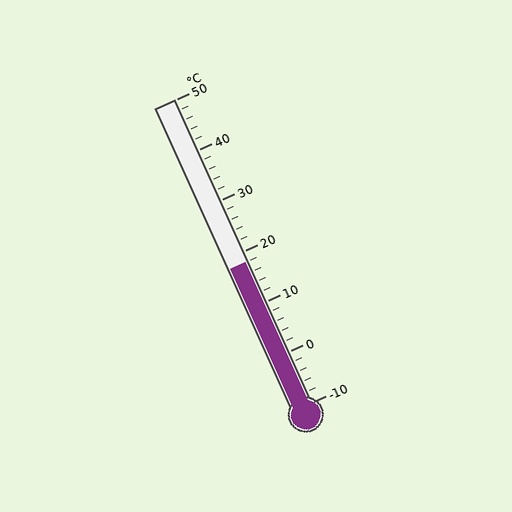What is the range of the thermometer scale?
The thermometer scale ranges from -10°C to 50°C.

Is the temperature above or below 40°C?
The temperature is below 40°C.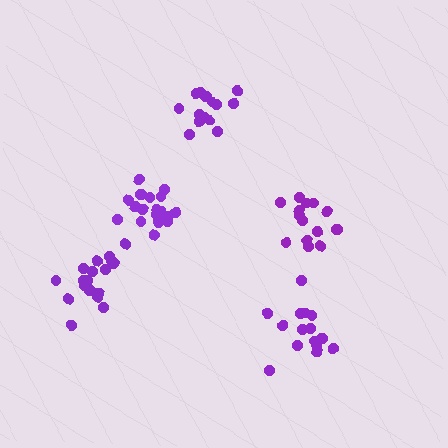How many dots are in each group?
Group 1: 15 dots, Group 2: 19 dots, Group 3: 14 dots, Group 4: 16 dots, Group 5: 20 dots (84 total).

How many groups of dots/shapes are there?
There are 5 groups.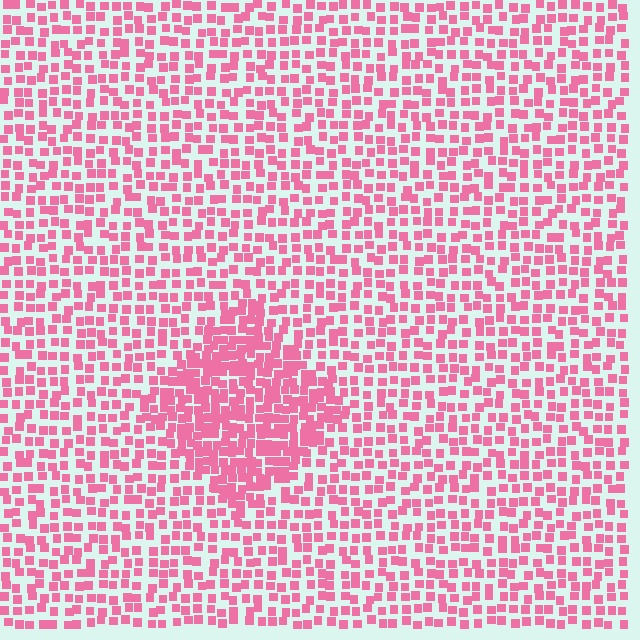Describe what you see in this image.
The image contains small pink elements arranged at two different densities. A diamond-shaped region is visible where the elements are more densely packed than the surrounding area.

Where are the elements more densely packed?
The elements are more densely packed inside the diamond boundary.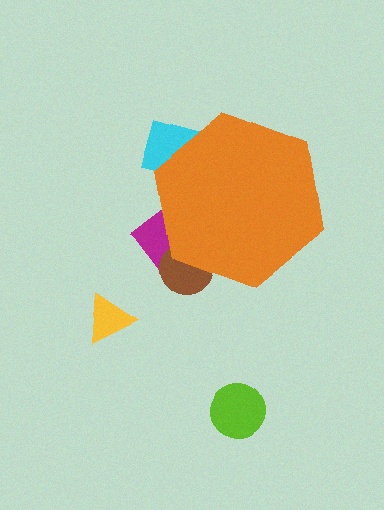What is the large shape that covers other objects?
An orange hexagon.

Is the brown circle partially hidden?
Yes, the brown circle is partially hidden behind the orange hexagon.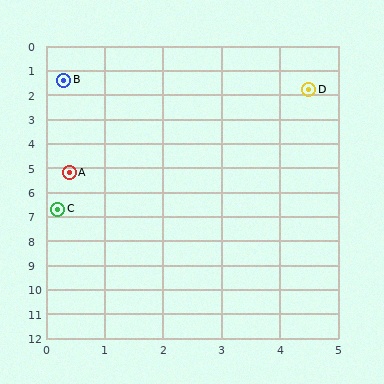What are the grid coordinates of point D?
Point D is at approximately (4.5, 1.8).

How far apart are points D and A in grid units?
Points D and A are about 5.3 grid units apart.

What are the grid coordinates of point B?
Point B is at approximately (0.3, 1.4).